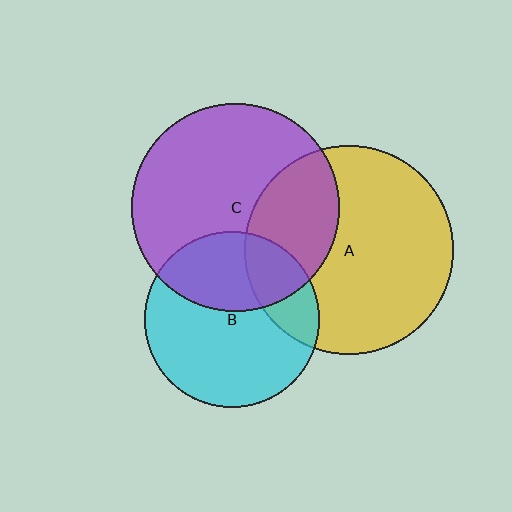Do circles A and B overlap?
Yes.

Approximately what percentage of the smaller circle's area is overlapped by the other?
Approximately 20%.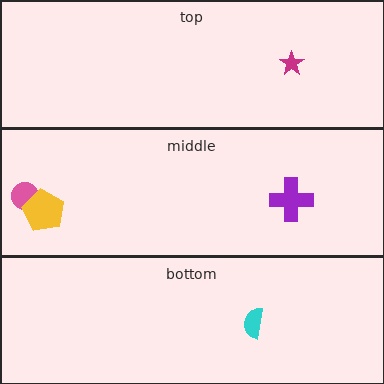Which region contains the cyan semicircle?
The bottom region.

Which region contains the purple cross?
The middle region.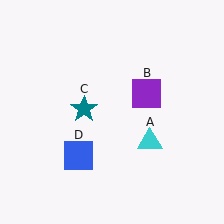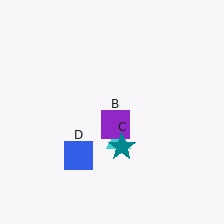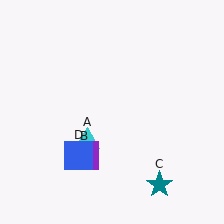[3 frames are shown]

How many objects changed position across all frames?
3 objects changed position: cyan triangle (object A), purple square (object B), teal star (object C).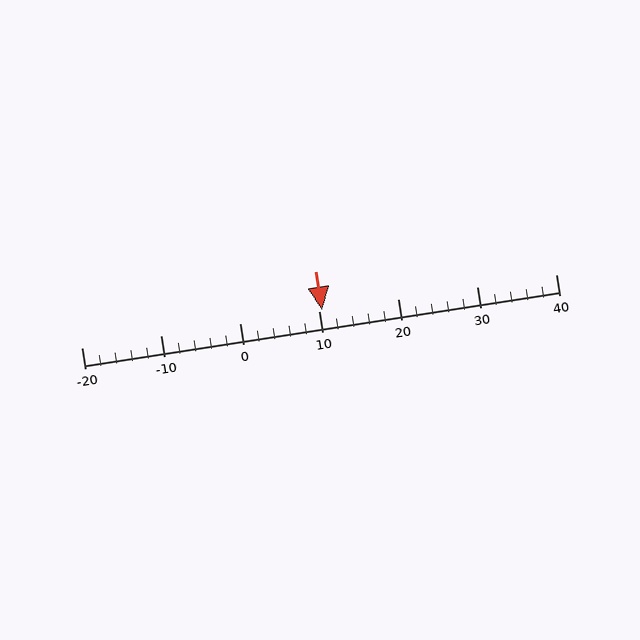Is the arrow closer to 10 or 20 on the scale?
The arrow is closer to 10.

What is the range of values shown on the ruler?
The ruler shows values from -20 to 40.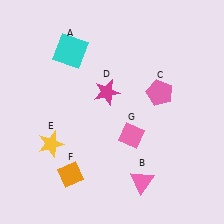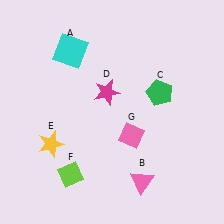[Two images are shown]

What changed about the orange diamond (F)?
In Image 1, F is orange. In Image 2, it changed to lime.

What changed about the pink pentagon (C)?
In Image 1, C is pink. In Image 2, it changed to green.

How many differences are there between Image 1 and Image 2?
There are 2 differences between the two images.